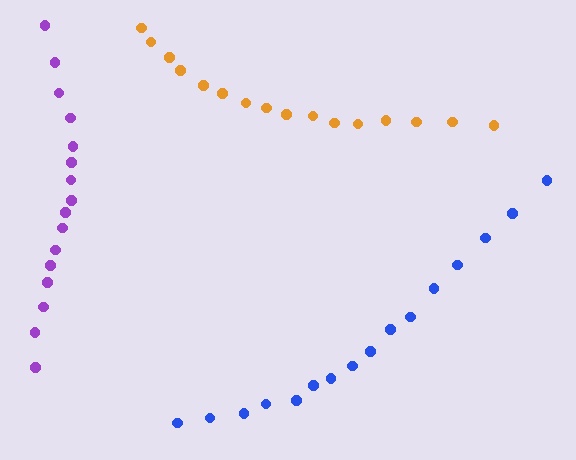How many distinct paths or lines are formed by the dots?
There are 3 distinct paths.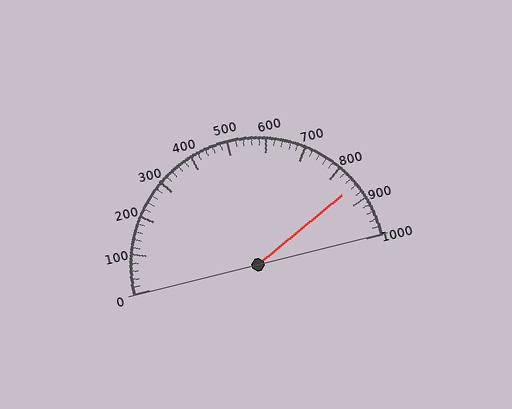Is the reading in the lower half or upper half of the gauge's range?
The reading is in the upper half of the range (0 to 1000).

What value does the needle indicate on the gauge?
The needle indicates approximately 860.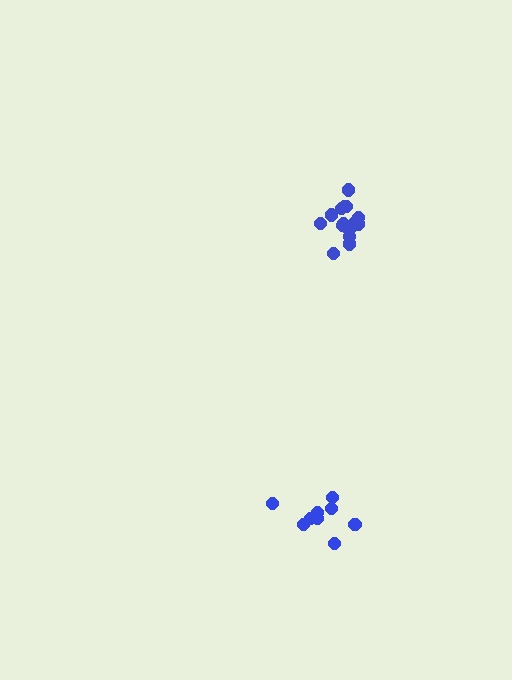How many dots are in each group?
Group 1: 15 dots, Group 2: 9 dots (24 total).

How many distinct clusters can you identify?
There are 2 distinct clusters.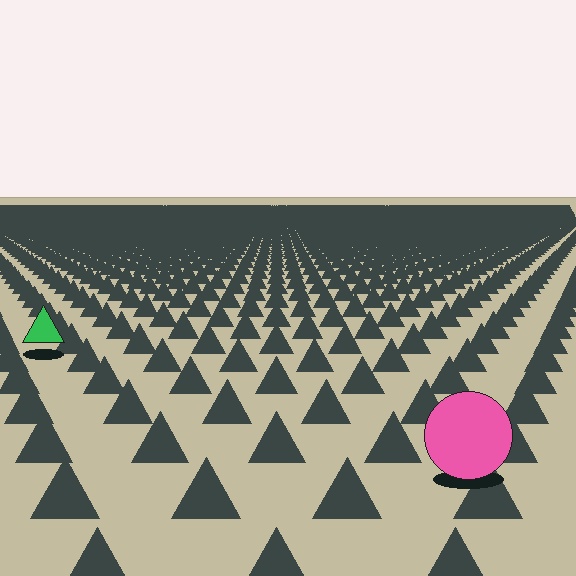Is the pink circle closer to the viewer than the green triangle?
Yes. The pink circle is closer — you can tell from the texture gradient: the ground texture is coarser near it.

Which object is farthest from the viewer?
The green triangle is farthest from the viewer. It appears smaller and the ground texture around it is denser.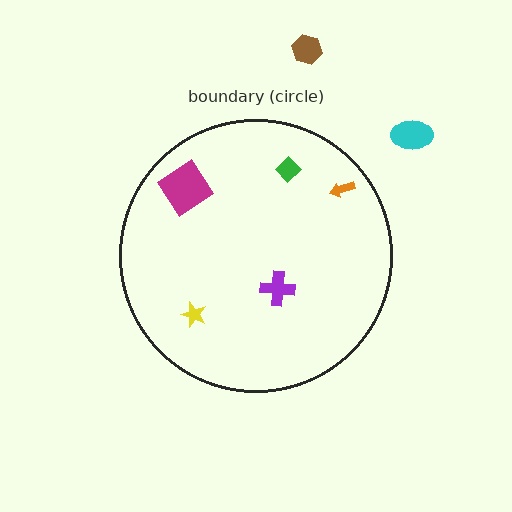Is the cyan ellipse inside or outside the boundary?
Outside.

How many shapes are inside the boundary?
5 inside, 2 outside.